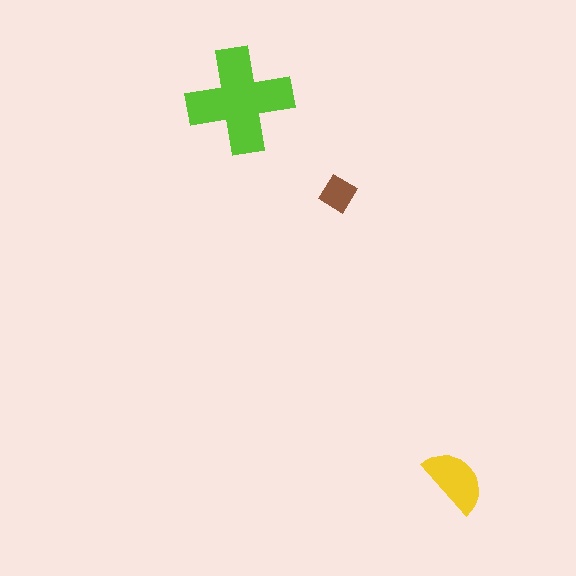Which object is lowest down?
The yellow semicircle is bottommost.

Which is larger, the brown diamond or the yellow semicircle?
The yellow semicircle.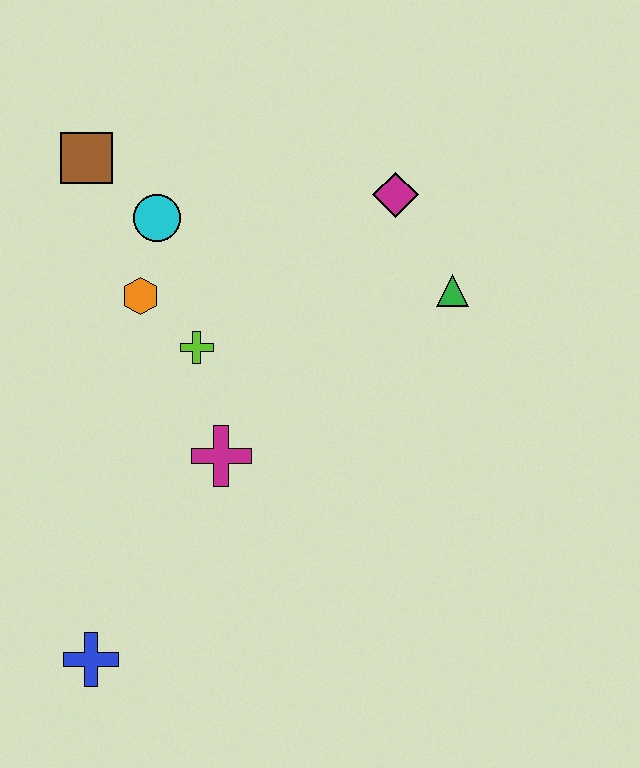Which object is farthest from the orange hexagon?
The blue cross is farthest from the orange hexagon.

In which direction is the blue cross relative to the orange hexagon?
The blue cross is below the orange hexagon.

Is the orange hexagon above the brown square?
No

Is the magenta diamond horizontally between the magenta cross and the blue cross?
No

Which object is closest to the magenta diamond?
The green triangle is closest to the magenta diamond.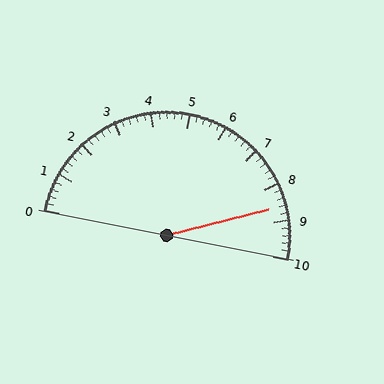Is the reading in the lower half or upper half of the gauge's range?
The reading is in the upper half of the range (0 to 10).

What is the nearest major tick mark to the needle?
The nearest major tick mark is 9.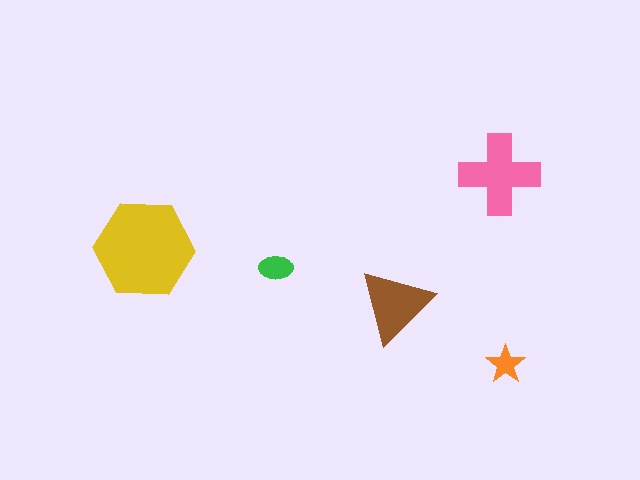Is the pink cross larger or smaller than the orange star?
Larger.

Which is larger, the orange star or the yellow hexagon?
The yellow hexagon.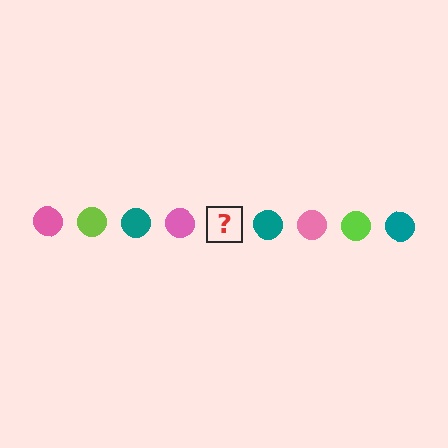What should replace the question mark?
The question mark should be replaced with a lime circle.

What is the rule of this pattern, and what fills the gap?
The rule is that the pattern cycles through pink, lime, teal circles. The gap should be filled with a lime circle.